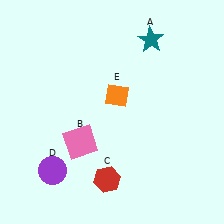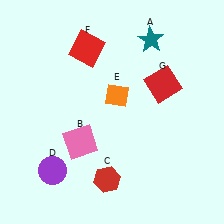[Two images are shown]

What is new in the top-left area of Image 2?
A red square (F) was added in the top-left area of Image 2.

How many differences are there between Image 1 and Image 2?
There are 2 differences between the two images.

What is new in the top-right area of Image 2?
A red square (G) was added in the top-right area of Image 2.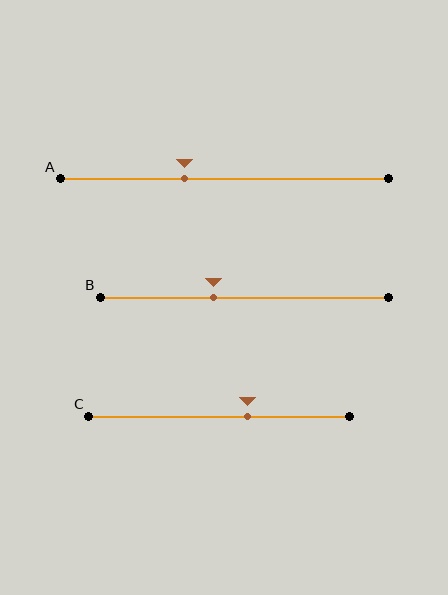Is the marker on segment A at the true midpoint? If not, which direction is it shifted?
No, the marker on segment A is shifted to the left by about 12% of the segment length.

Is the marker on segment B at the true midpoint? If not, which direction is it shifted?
No, the marker on segment B is shifted to the left by about 11% of the segment length.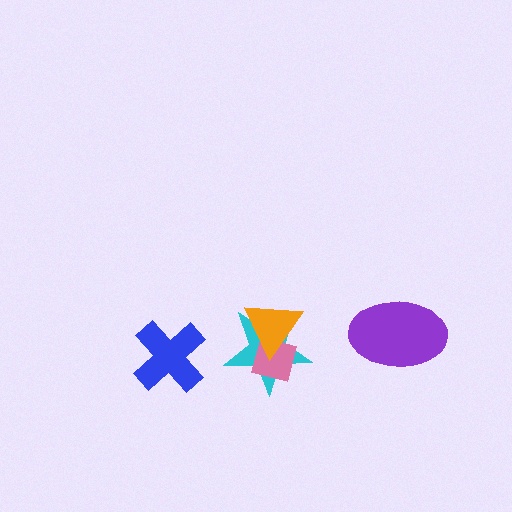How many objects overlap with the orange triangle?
2 objects overlap with the orange triangle.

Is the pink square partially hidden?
Yes, it is partially covered by another shape.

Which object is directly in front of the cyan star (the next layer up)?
The pink square is directly in front of the cyan star.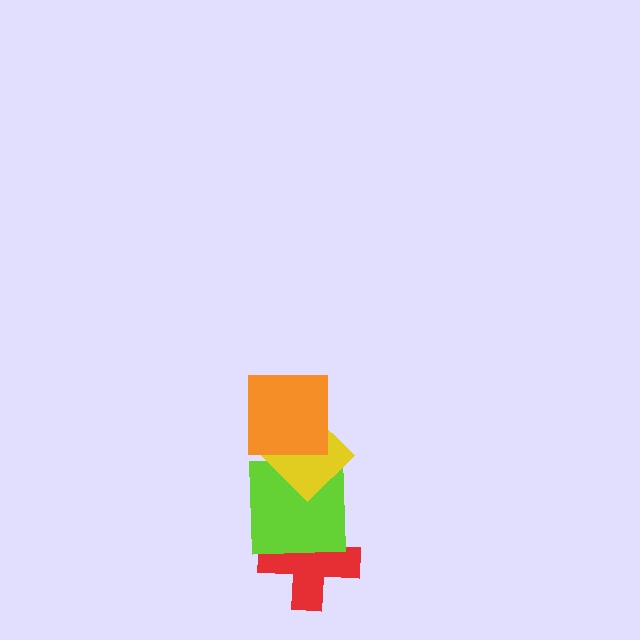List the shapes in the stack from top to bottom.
From top to bottom: the orange square, the yellow diamond, the lime square, the red cross.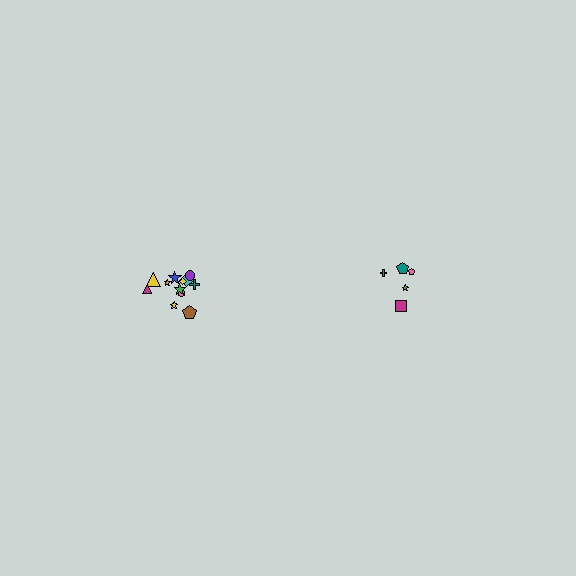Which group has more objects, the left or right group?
The left group.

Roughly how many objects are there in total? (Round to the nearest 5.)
Roughly 15 objects in total.